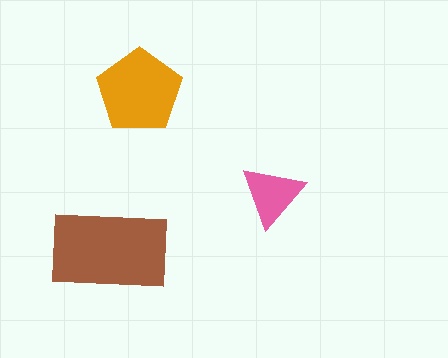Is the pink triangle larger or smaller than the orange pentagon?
Smaller.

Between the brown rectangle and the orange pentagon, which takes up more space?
The brown rectangle.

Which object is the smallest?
The pink triangle.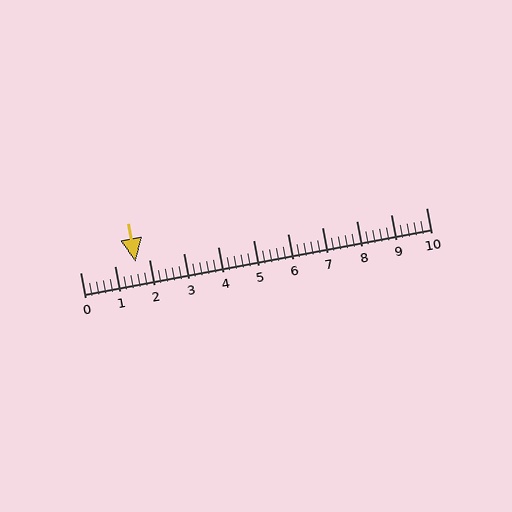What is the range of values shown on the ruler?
The ruler shows values from 0 to 10.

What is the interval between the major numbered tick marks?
The major tick marks are spaced 1 units apart.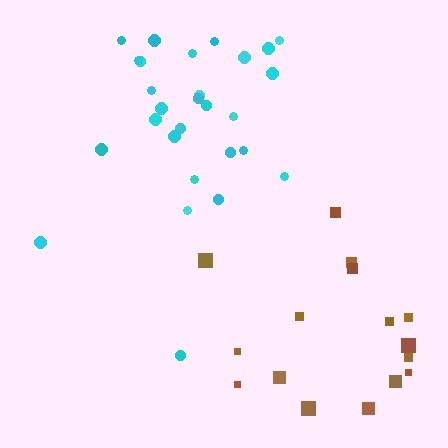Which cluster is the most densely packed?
Cyan.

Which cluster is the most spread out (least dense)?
Brown.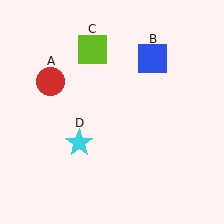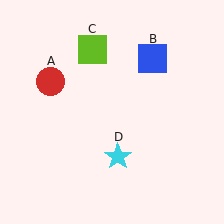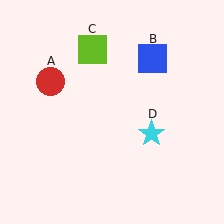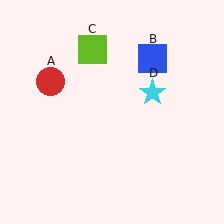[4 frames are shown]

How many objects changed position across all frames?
1 object changed position: cyan star (object D).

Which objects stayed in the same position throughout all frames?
Red circle (object A) and blue square (object B) and lime square (object C) remained stationary.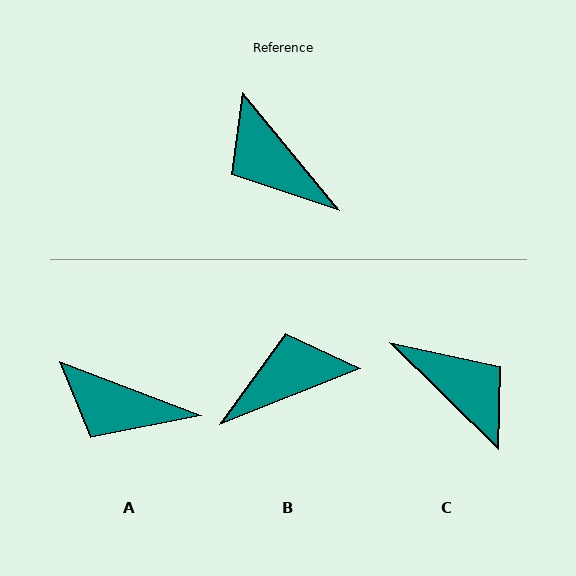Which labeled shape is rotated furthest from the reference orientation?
C, about 174 degrees away.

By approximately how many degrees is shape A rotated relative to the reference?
Approximately 30 degrees counter-clockwise.